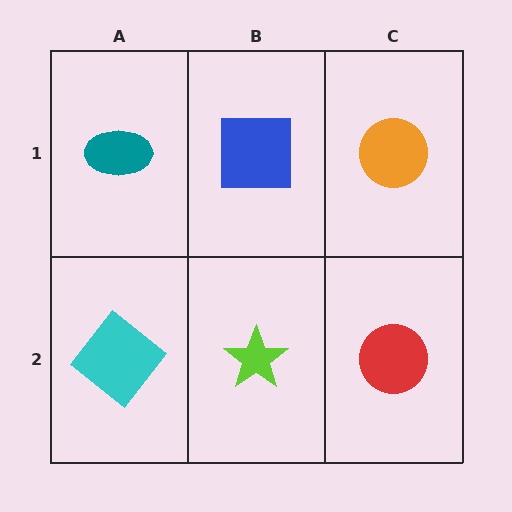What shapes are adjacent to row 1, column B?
A lime star (row 2, column B), a teal ellipse (row 1, column A), an orange circle (row 1, column C).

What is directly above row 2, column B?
A blue square.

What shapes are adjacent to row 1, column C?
A red circle (row 2, column C), a blue square (row 1, column B).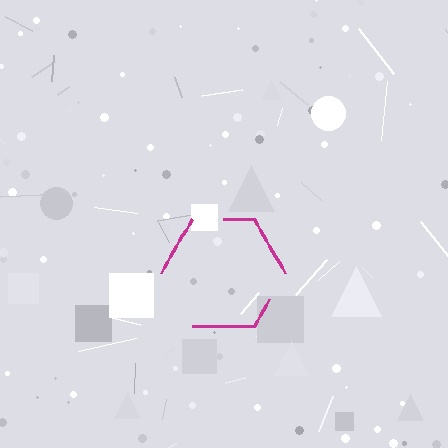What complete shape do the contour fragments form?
The contour fragments form a hexagon.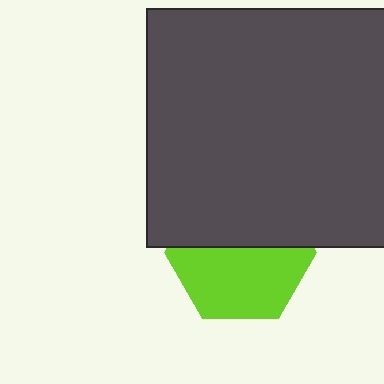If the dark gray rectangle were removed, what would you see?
You would see the complete lime hexagon.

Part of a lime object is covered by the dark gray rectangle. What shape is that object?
It is a hexagon.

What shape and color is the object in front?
The object in front is a dark gray rectangle.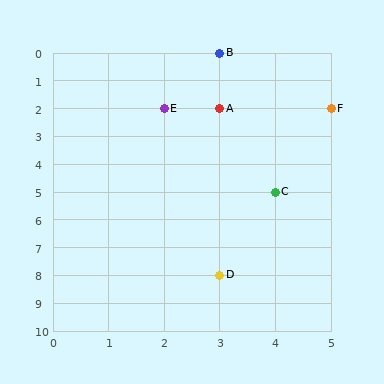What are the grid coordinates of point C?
Point C is at grid coordinates (4, 5).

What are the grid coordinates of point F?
Point F is at grid coordinates (5, 2).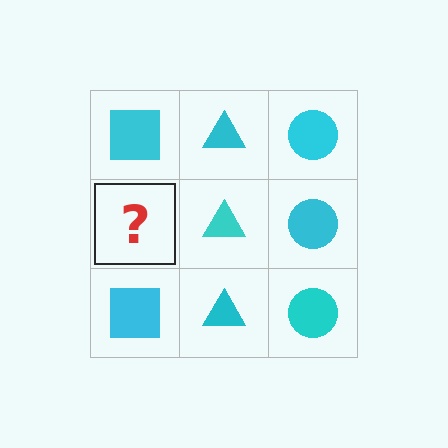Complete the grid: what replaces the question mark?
The question mark should be replaced with a cyan square.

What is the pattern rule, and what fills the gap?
The rule is that each column has a consistent shape. The gap should be filled with a cyan square.